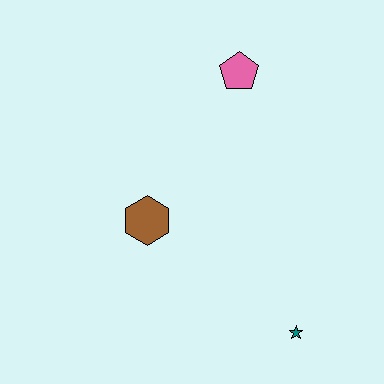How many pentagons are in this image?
There is 1 pentagon.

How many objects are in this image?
There are 3 objects.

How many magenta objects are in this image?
There are no magenta objects.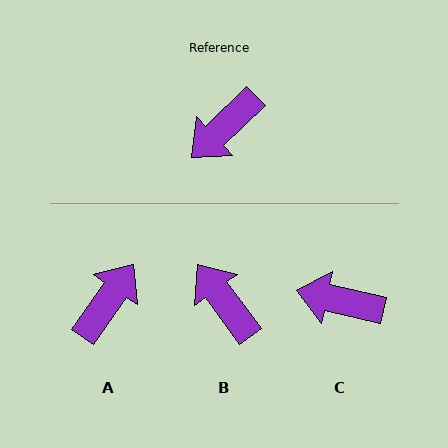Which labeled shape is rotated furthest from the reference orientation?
A, about 168 degrees away.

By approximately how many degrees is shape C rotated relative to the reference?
Approximately 56 degrees clockwise.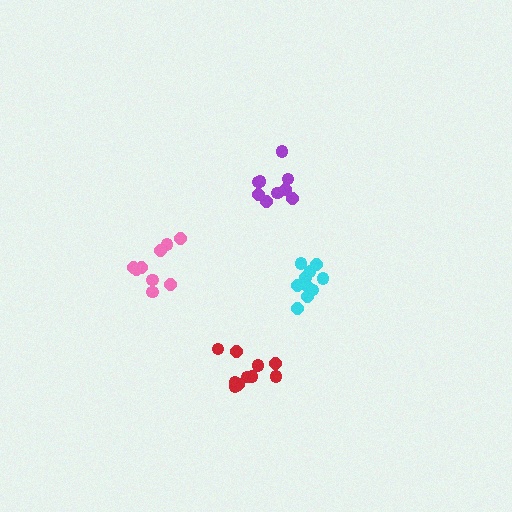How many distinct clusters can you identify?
There are 4 distinct clusters.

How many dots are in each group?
Group 1: 9 dots, Group 2: 9 dots, Group 3: 10 dots, Group 4: 10 dots (38 total).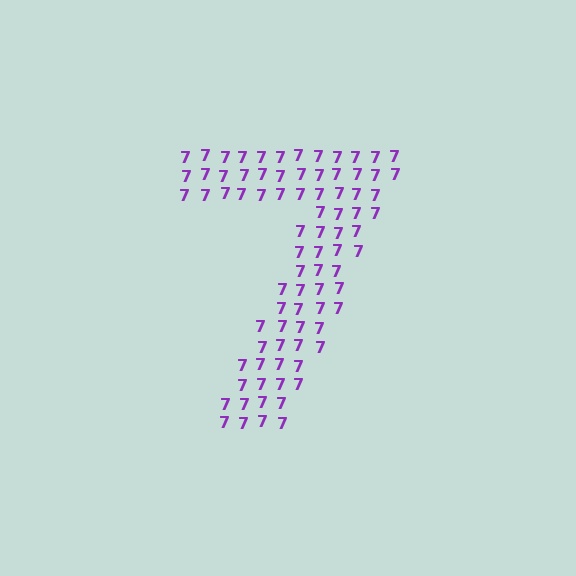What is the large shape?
The large shape is the digit 7.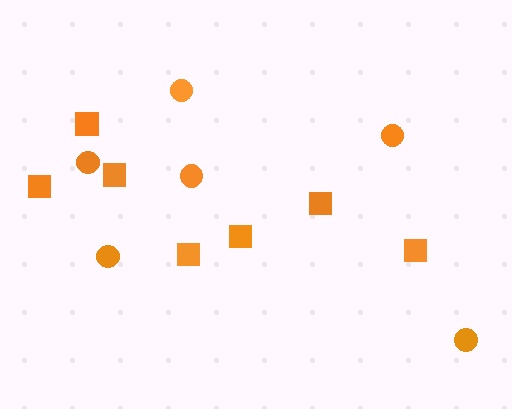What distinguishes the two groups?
There are 2 groups: one group of circles (6) and one group of squares (7).